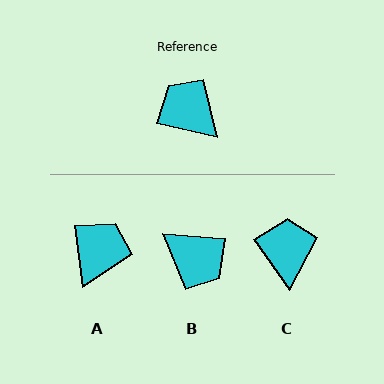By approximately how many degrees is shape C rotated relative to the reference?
Approximately 42 degrees clockwise.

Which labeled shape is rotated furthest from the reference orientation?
B, about 171 degrees away.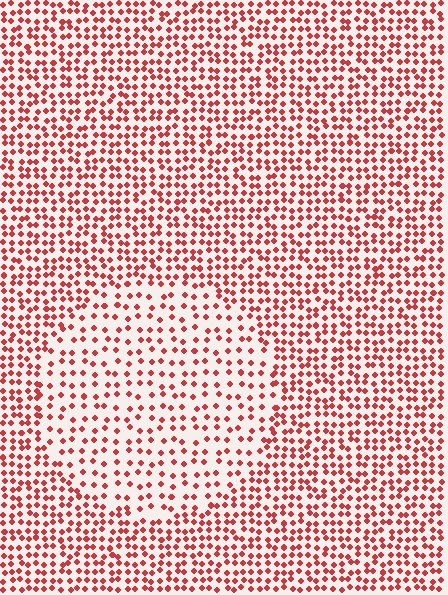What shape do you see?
I see a circle.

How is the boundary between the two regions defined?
The boundary is defined by a change in element density (approximately 1.8x ratio). All elements are the same color, size, and shape.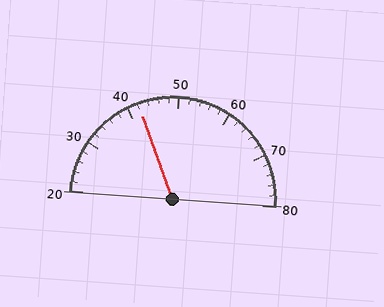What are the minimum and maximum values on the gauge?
The gauge ranges from 20 to 80.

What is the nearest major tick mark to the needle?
The nearest major tick mark is 40.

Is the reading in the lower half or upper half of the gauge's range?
The reading is in the lower half of the range (20 to 80).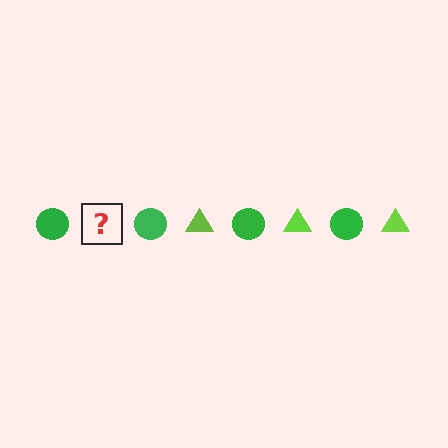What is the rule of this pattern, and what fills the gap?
The rule is that the pattern alternates between green circle and lime triangle. The gap should be filled with a lime triangle.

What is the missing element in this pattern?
The missing element is a lime triangle.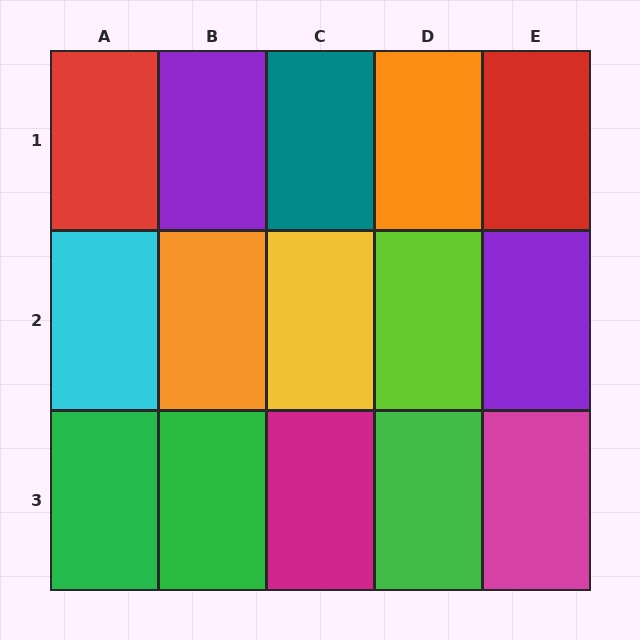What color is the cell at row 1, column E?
Red.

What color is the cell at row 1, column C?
Teal.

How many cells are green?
3 cells are green.